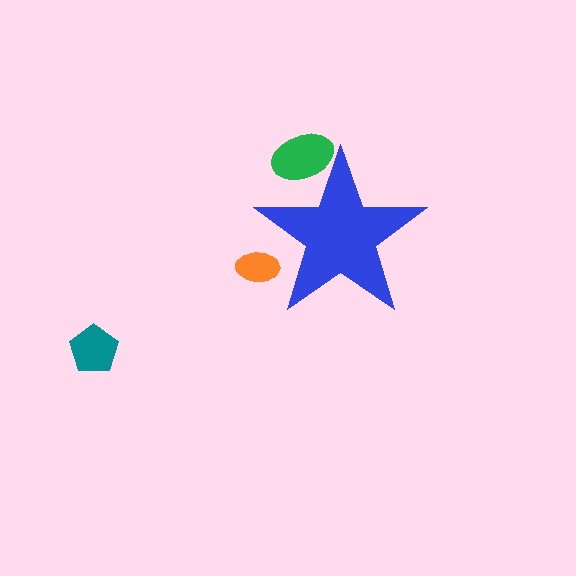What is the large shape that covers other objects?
A blue star.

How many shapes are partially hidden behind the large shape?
2 shapes are partially hidden.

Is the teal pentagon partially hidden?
No, the teal pentagon is fully visible.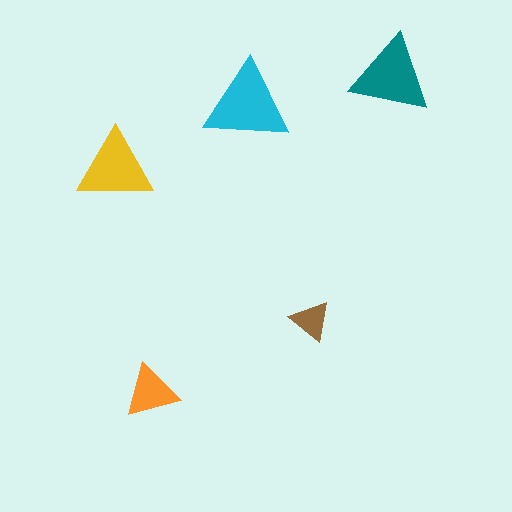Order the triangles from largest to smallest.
the cyan one, the teal one, the yellow one, the orange one, the brown one.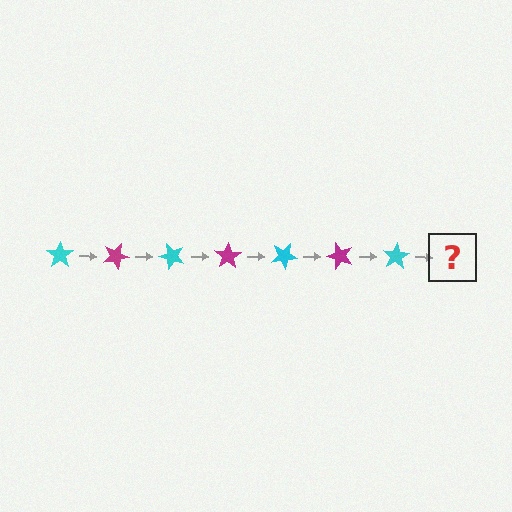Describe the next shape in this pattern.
It should be a magenta star, rotated 175 degrees from the start.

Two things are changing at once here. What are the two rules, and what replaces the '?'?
The two rules are that it rotates 25 degrees each step and the color cycles through cyan and magenta. The '?' should be a magenta star, rotated 175 degrees from the start.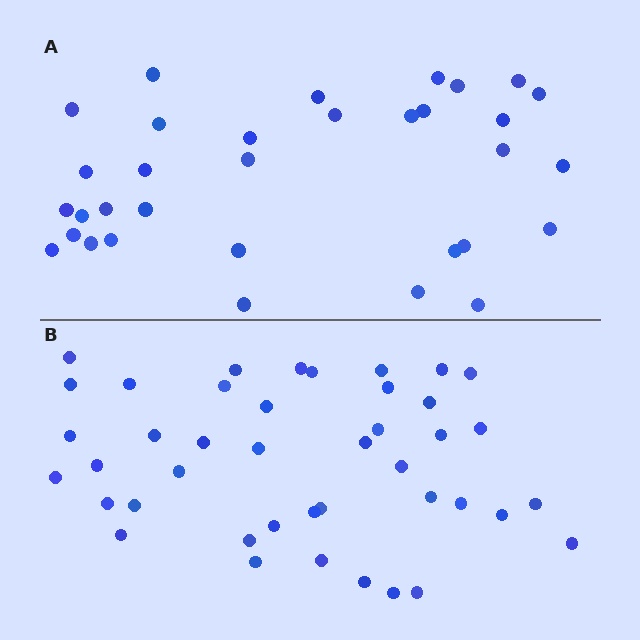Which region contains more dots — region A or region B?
Region B (the bottom region) has more dots.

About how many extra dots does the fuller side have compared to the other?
Region B has roughly 8 or so more dots than region A.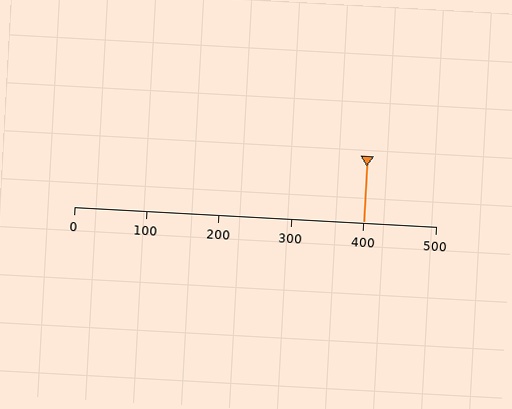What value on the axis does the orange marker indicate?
The marker indicates approximately 400.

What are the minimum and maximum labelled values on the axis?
The axis runs from 0 to 500.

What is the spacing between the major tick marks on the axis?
The major ticks are spaced 100 apart.